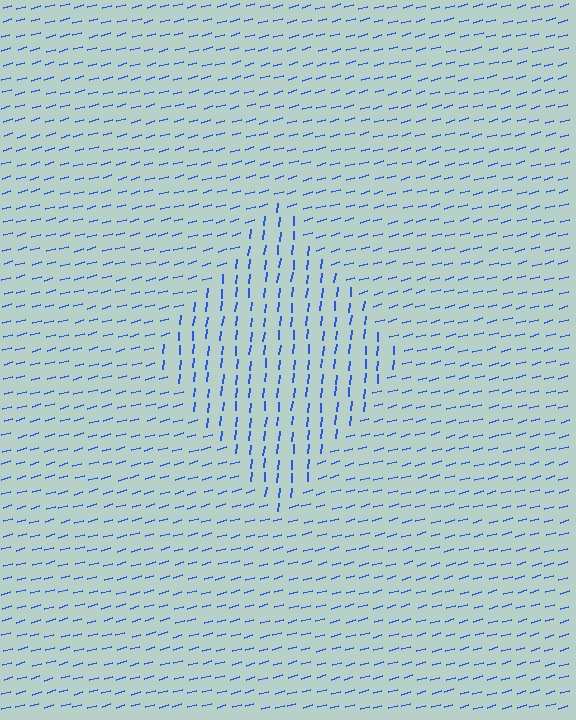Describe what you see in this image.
The image is filled with small blue line segments. A diamond region in the image has lines oriented differently from the surrounding lines, creating a visible texture boundary.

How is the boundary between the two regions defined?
The boundary is defined purely by a change in line orientation (approximately 68 degrees difference). All lines are the same color and thickness.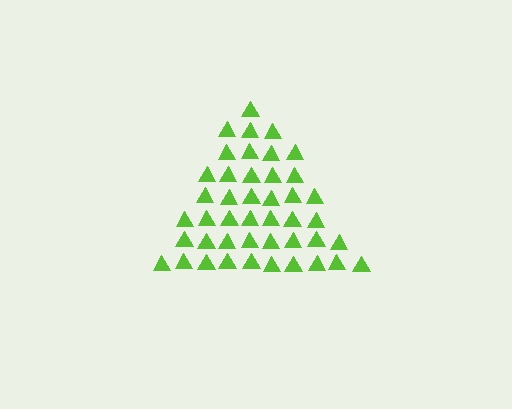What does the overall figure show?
The overall figure shows a triangle.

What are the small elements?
The small elements are triangles.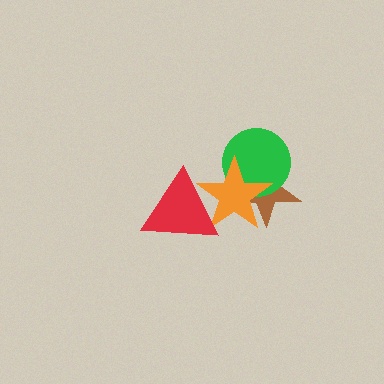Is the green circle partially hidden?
Yes, it is partially covered by another shape.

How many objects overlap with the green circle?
2 objects overlap with the green circle.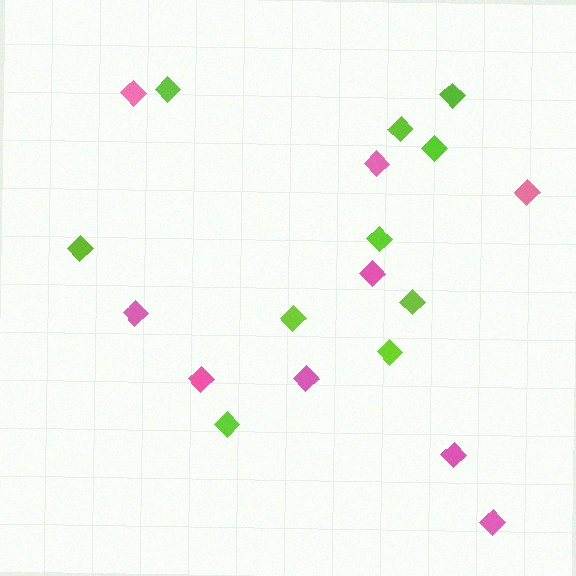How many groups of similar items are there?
There are 2 groups: one group of pink diamonds (9) and one group of lime diamonds (10).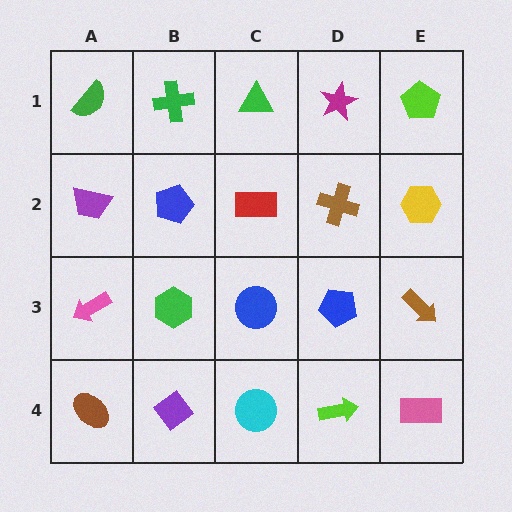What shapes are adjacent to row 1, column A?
A purple trapezoid (row 2, column A), a green cross (row 1, column B).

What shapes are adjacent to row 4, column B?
A green hexagon (row 3, column B), a brown ellipse (row 4, column A), a cyan circle (row 4, column C).